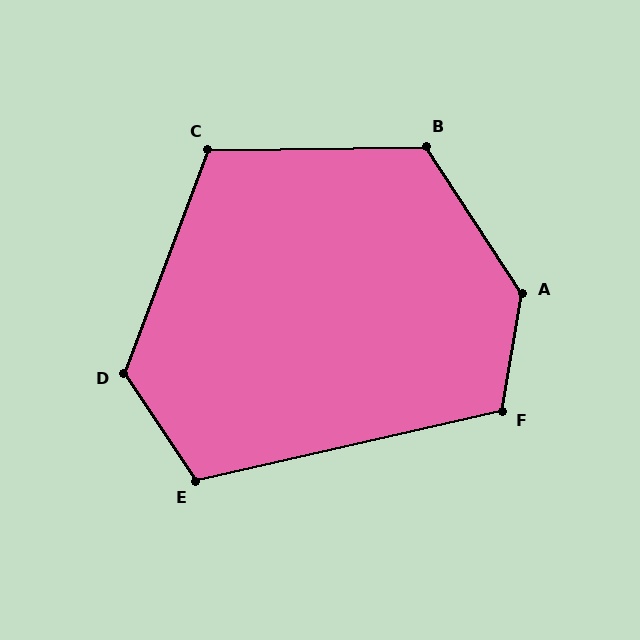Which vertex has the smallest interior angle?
E, at approximately 111 degrees.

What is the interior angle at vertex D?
Approximately 126 degrees (obtuse).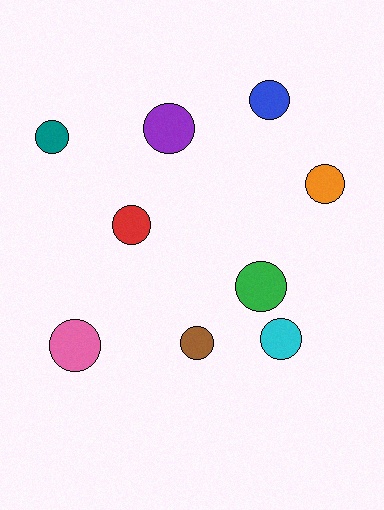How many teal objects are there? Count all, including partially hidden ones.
There is 1 teal object.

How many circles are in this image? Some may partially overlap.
There are 9 circles.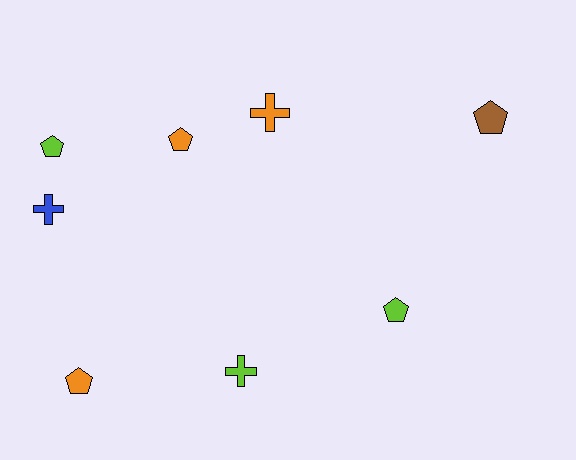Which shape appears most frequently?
Pentagon, with 5 objects.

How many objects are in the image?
There are 8 objects.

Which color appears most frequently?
Orange, with 3 objects.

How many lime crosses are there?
There is 1 lime cross.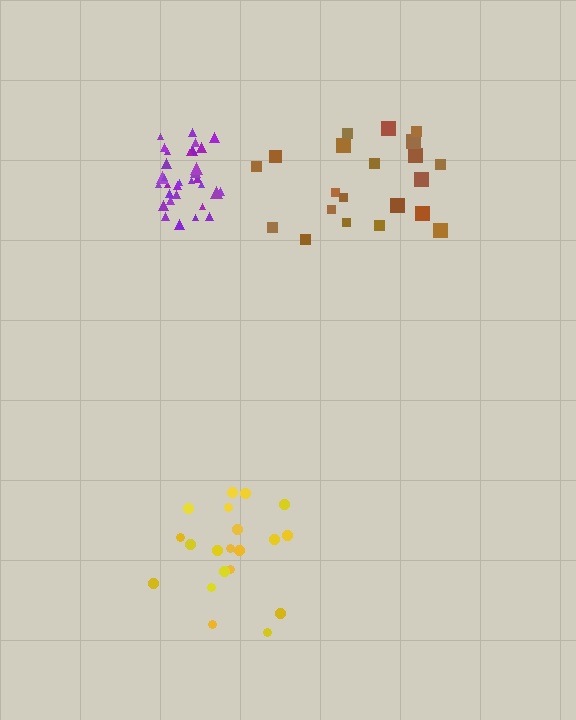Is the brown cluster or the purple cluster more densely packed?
Purple.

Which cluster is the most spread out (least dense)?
Brown.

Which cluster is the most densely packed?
Purple.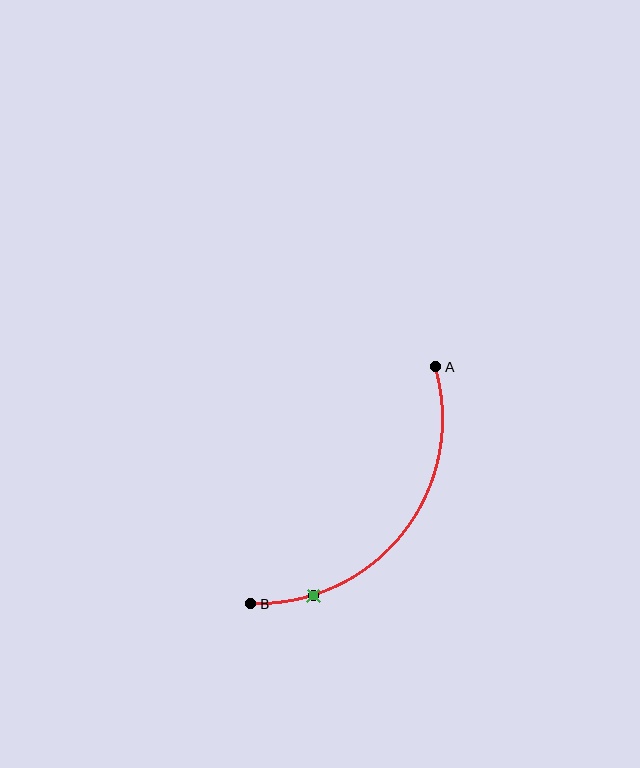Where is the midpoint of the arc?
The arc midpoint is the point on the curve farthest from the straight line joining A and B. It sits below and to the right of that line.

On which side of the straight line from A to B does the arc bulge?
The arc bulges below and to the right of the straight line connecting A and B.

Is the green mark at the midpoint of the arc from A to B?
No. The green mark lies on the arc but is closer to endpoint B. The arc midpoint would be at the point on the curve equidistant along the arc from both A and B.